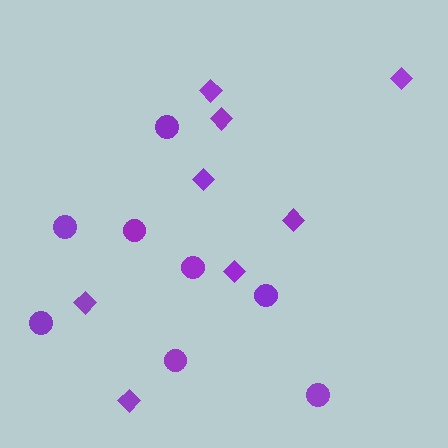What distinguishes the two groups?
There are 2 groups: one group of circles (8) and one group of diamonds (8).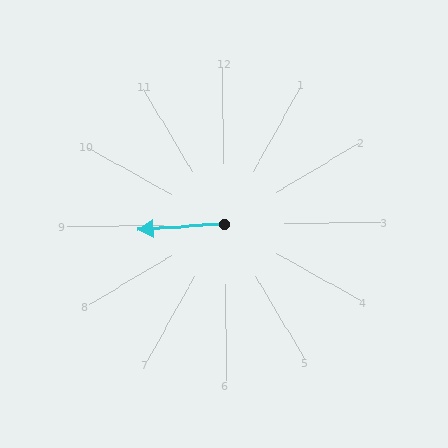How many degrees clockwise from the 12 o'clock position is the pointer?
Approximately 267 degrees.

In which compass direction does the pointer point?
West.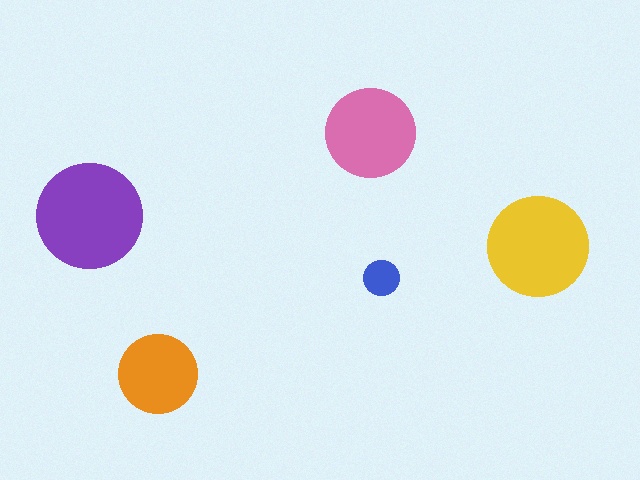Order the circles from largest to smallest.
the purple one, the yellow one, the pink one, the orange one, the blue one.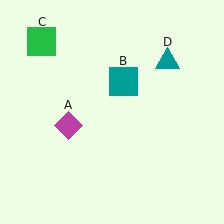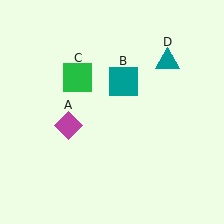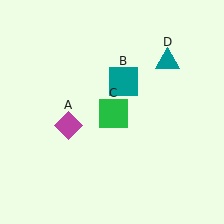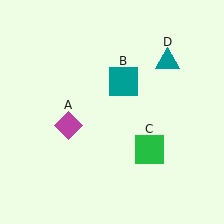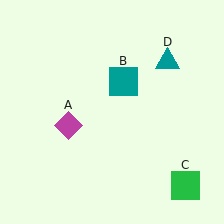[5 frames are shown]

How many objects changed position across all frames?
1 object changed position: green square (object C).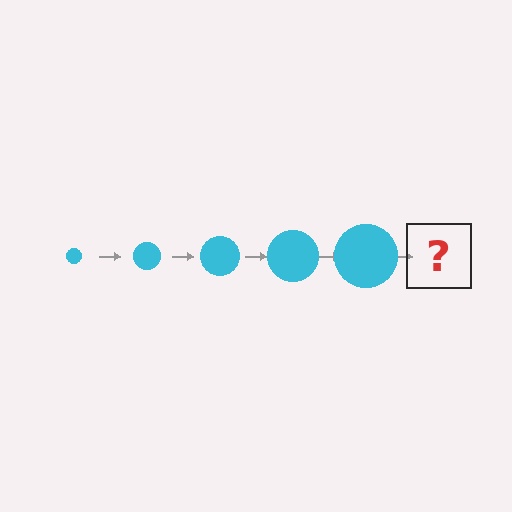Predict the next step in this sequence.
The next step is a cyan circle, larger than the previous one.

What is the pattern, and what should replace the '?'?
The pattern is that the circle gets progressively larger each step. The '?' should be a cyan circle, larger than the previous one.